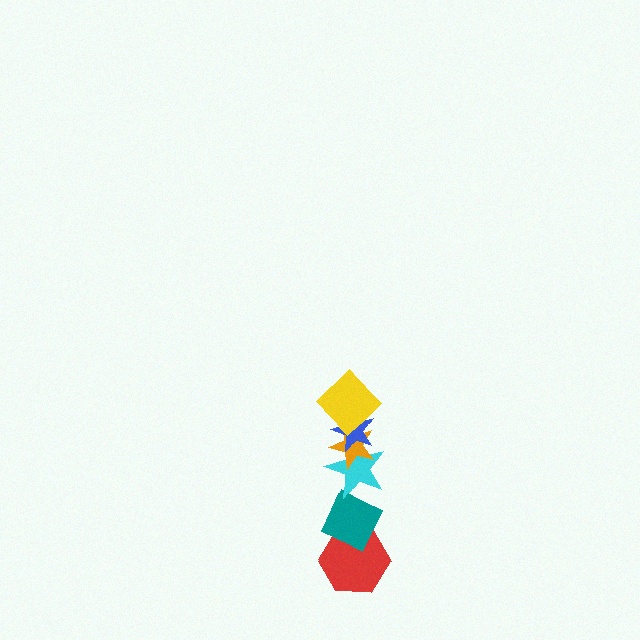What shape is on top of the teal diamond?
The cyan star is on top of the teal diamond.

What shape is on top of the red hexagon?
The teal diamond is on top of the red hexagon.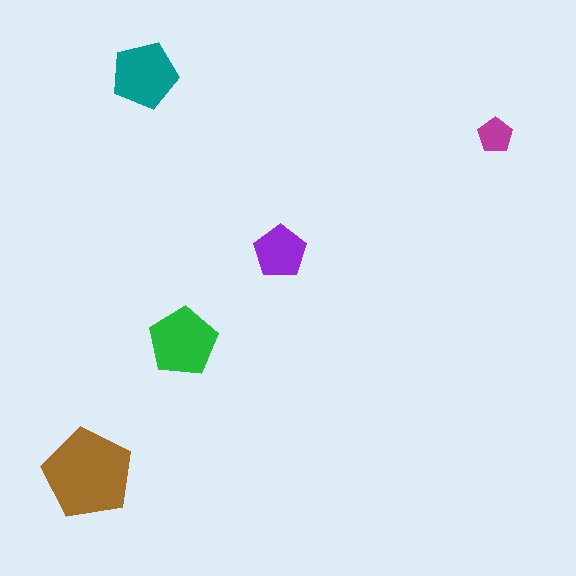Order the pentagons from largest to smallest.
the brown one, the green one, the teal one, the purple one, the magenta one.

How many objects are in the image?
There are 5 objects in the image.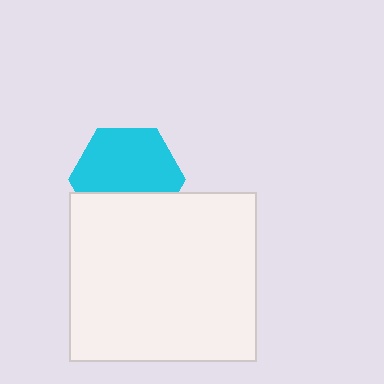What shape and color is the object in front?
The object in front is a white rectangle.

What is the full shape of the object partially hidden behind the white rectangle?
The partially hidden object is a cyan hexagon.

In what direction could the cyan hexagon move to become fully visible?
The cyan hexagon could move up. That would shift it out from behind the white rectangle entirely.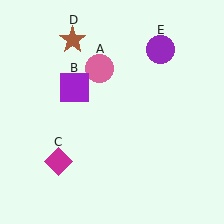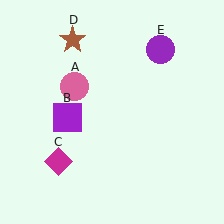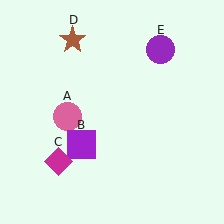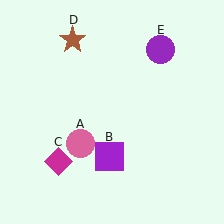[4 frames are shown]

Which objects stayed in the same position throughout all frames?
Magenta diamond (object C) and brown star (object D) and purple circle (object E) remained stationary.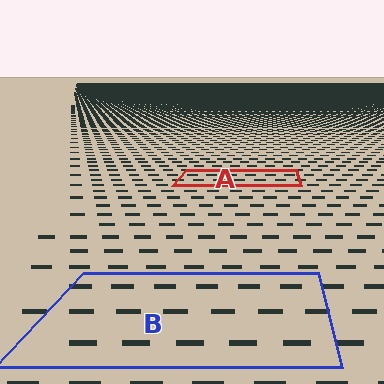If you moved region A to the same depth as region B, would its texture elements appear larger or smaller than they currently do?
They would appear larger. At a closer depth, the same texture elements are projected at a bigger on-screen size.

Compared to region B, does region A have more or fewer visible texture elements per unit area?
Region A has more texture elements per unit area — they are packed more densely because it is farther away.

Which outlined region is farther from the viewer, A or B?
Region A is farther from the viewer — the texture elements inside it appear smaller and more densely packed.